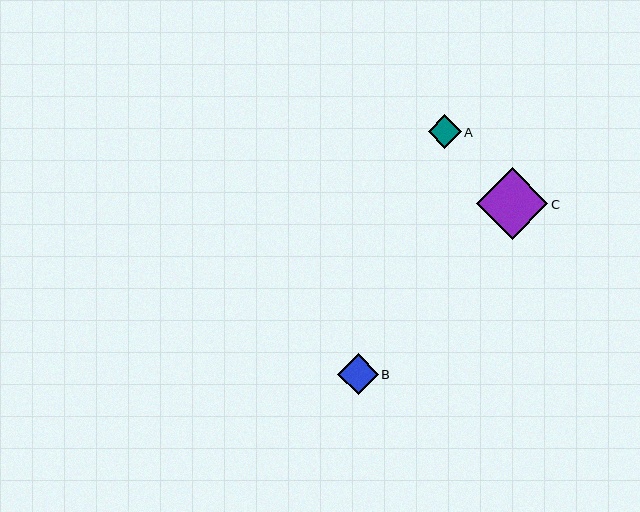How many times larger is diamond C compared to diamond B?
Diamond C is approximately 1.8 times the size of diamond B.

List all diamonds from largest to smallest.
From largest to smallest: C, B, A.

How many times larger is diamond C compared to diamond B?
Diamond C is approximately 1.8 times the size of diamond B.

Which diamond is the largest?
Diamond C is the largest with a size of approximately 71 pixels.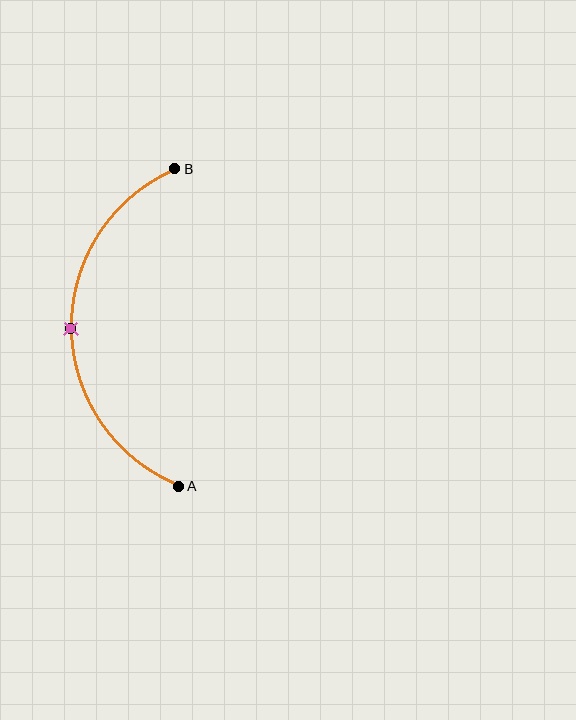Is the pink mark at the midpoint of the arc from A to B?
Yes. The pink mark lies on the arc at equal arc-length from both A and B — it is the arc midpoint.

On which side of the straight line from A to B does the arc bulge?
The arc bulges to the left of the straight line connecting A and B.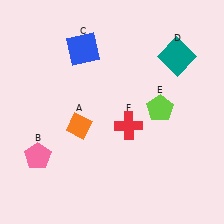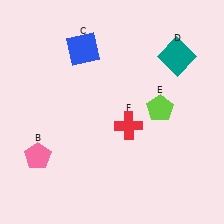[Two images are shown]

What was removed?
The orange diamond (A) was removed in Image 2.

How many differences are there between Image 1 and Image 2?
There is 1 difference between the two images.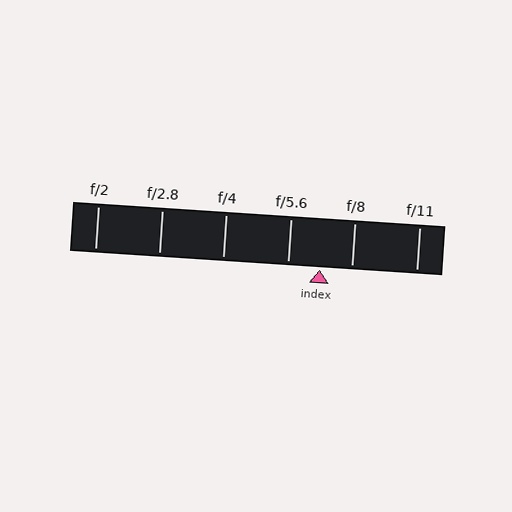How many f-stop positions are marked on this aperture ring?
There are 6 f-stop positions marked.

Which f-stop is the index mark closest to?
The index mark is closest to f/8.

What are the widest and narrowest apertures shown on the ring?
The widest aperture shown is f/2 and the narrowest is f/11.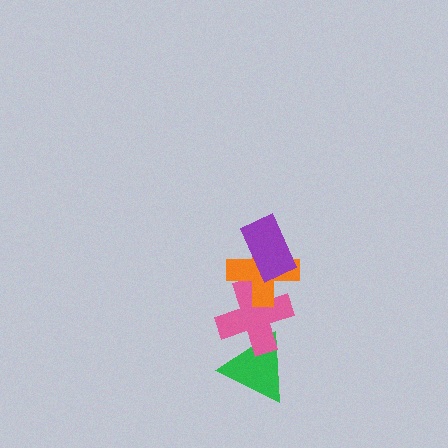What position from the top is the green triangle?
The green triangle is 4th from the top.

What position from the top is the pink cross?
The pink cross is 3rd from the top.